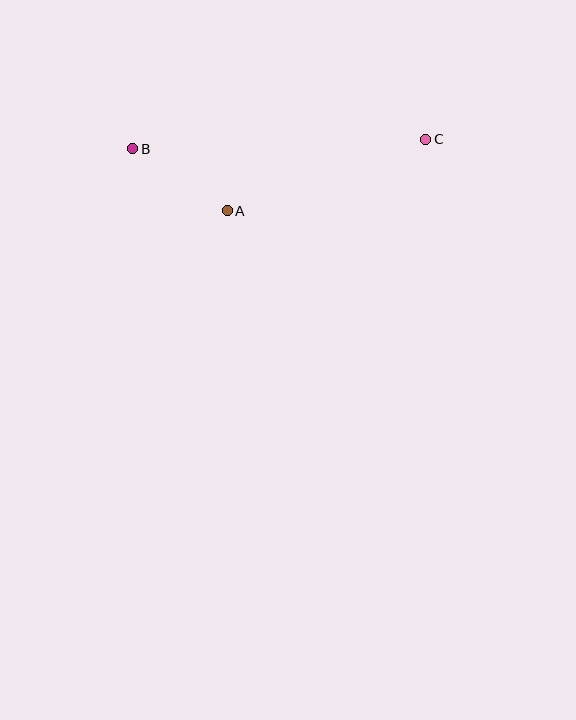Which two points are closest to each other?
Points A and B are closest to each other.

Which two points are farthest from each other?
Points B and C are farthest from each other.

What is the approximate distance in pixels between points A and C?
The distance between A and C is approximately 211 pixels.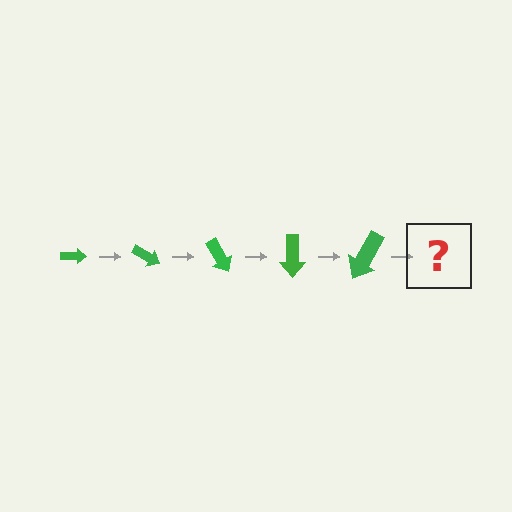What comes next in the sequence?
The next element should be an arrow, larger than the previous one and rotated 150 degrees from the start.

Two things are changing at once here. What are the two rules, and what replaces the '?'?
The two rules are that the arrow grows larger each step and it rotates 30 degrees each step. The '?' should be an arrow, larger than the previous one and rotated 150 degrees from the start.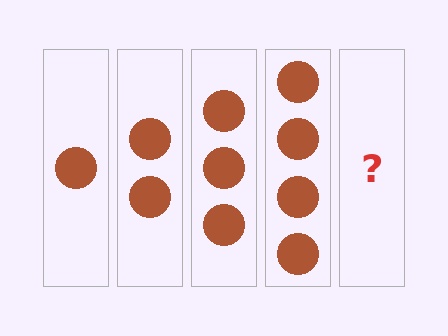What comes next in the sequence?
The next element should be 5 circles.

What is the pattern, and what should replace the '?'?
The pattern is that each step adds one more circle. The '?' should be 5 circles.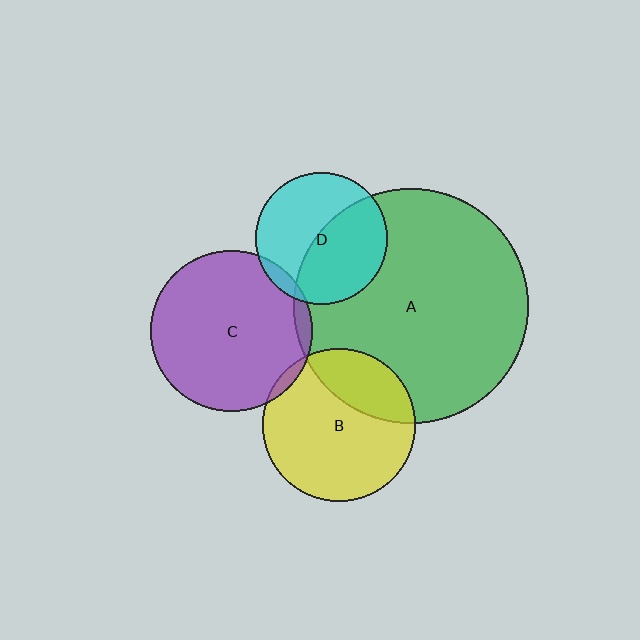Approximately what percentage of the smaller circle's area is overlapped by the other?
Approximately 25%.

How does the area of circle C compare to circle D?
Approximately 1.5 times.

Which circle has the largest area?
Circle A (green).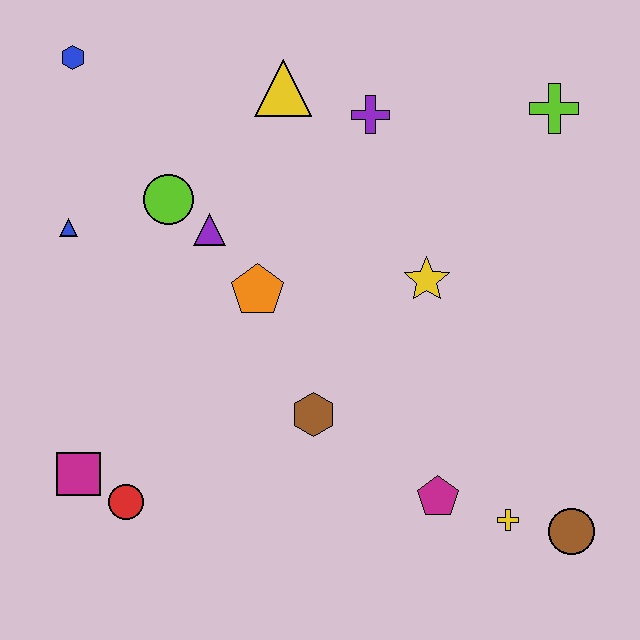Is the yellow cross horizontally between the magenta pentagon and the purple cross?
No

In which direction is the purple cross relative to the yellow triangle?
The purple cross is to the right of the yellow triangle.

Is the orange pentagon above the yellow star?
No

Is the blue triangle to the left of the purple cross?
Yes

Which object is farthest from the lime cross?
The magenta square is farthest from the lime cross.